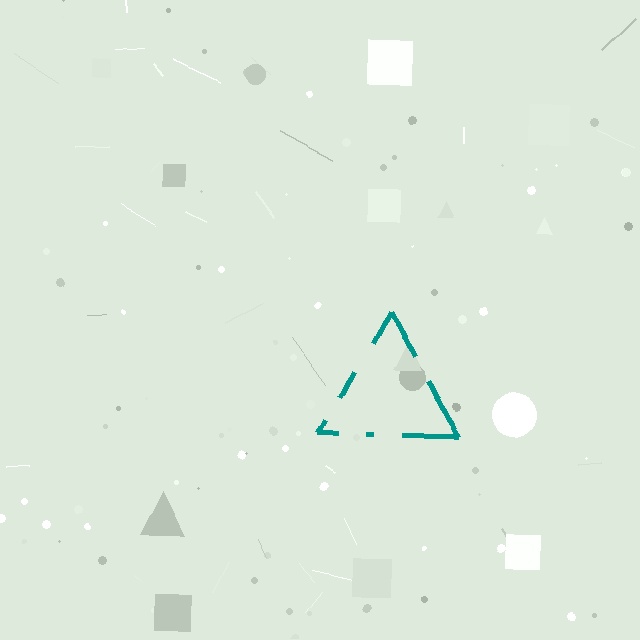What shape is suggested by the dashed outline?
The dashed outline suggests a triangle.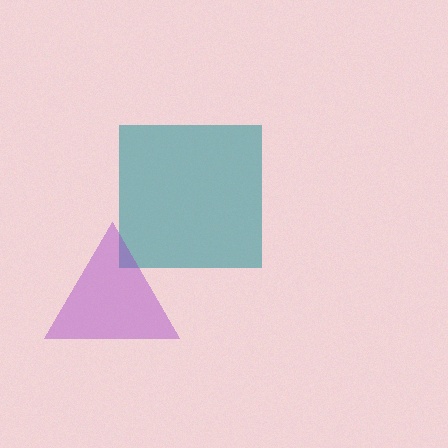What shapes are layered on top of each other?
The layered shapes are: a teal square, a purple triangle.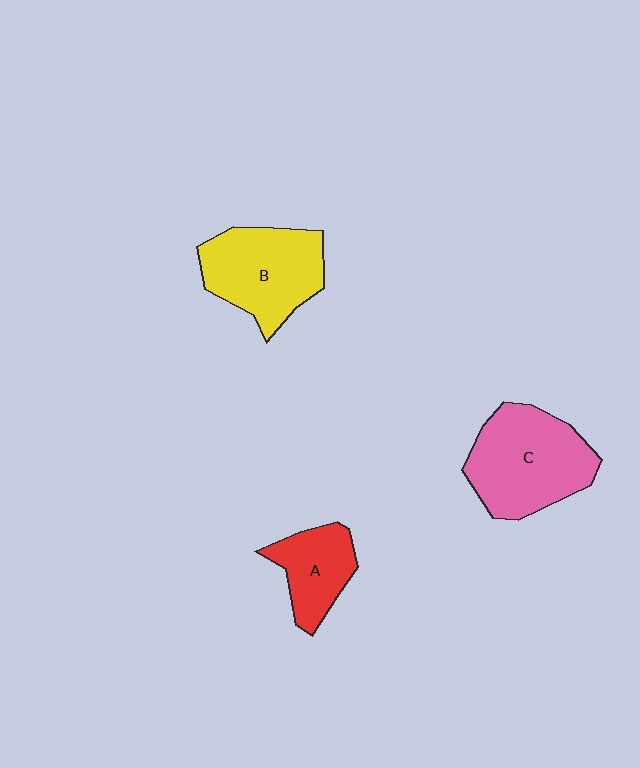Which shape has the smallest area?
Shape A (red).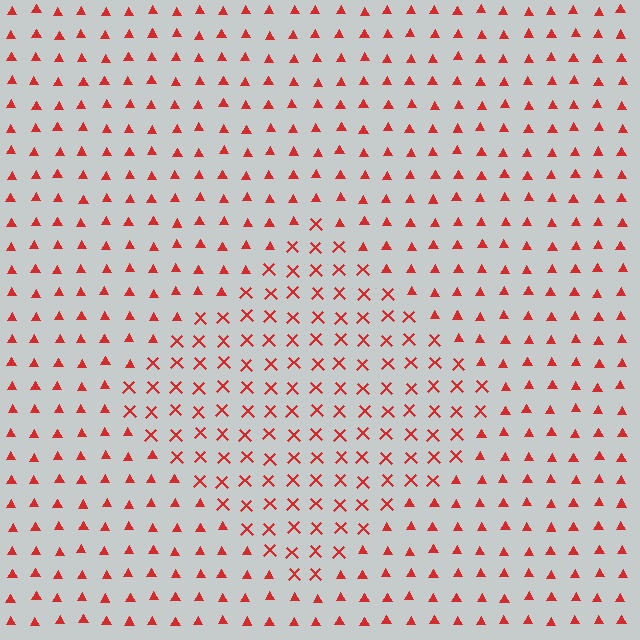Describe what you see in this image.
The image is filled with small red elements arranged in a uniform grid. A diamond-shaped region contains X marks, while the surrounding area contains triangles. The boundary is defined purely by the change in element shape.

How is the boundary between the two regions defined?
The boundary is defined by a change in element shape: X marks inside vs. triangles outside. All elements share the same color and spacing.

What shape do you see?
I see a diamond.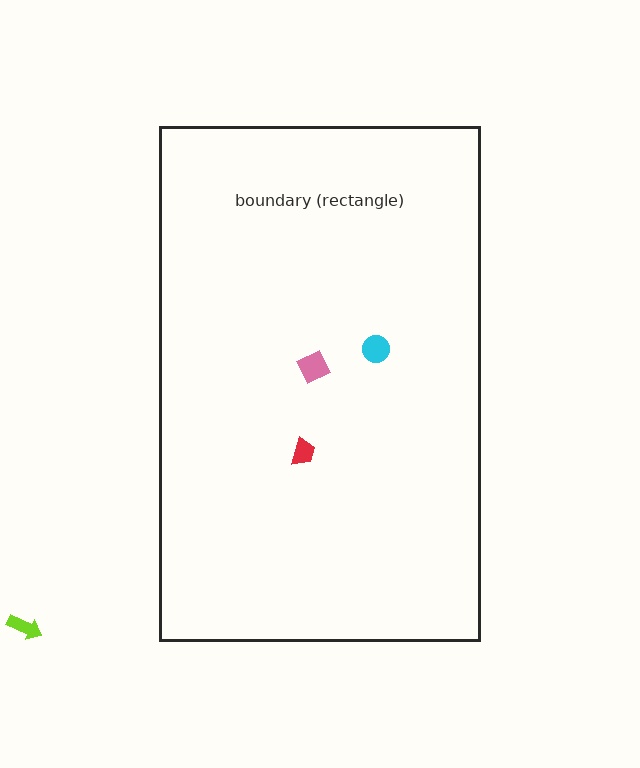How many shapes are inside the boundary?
4 inside, 1 outside.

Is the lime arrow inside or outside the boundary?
Outside.